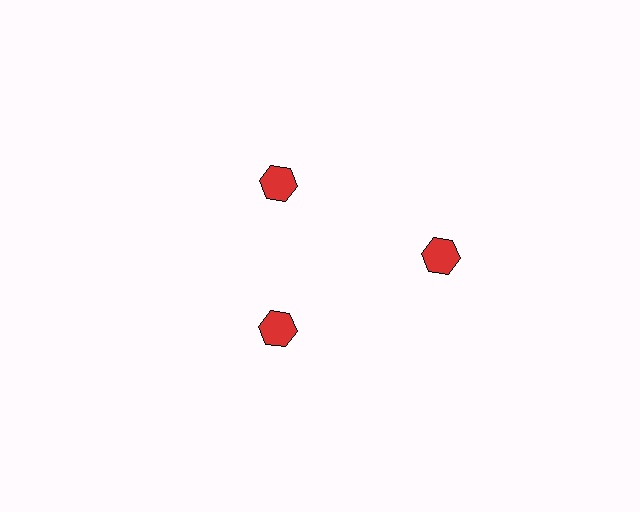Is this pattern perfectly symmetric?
No. The 3 red hexagons are arranged in a ring, but one element near the 3 o'clock position is pushed outward from the center, breaking the 3-fold rotational symmetry.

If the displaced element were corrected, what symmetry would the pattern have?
It would have 3-fold rotational symmetry — the pattern would map onto itself every 120 degrees.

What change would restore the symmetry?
The symmetry would be restored by moving it inward, back onto the ring so that all 3 hexagons sit at equal angles and equal distance from the center.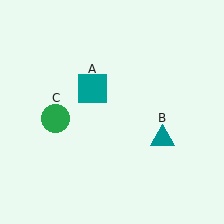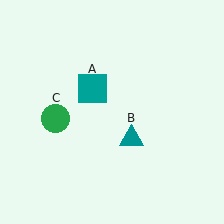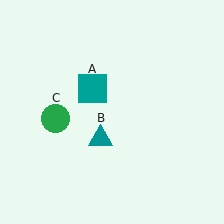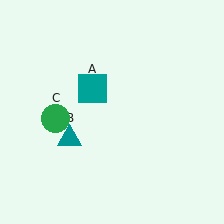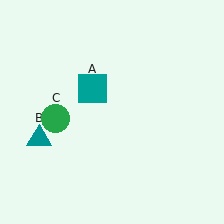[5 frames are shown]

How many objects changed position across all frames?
1 object changed position: teal triangle (object B).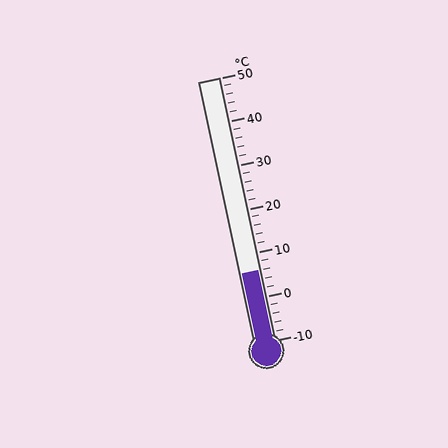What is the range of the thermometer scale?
The thermometer scale ranges from -10°C to 50°C.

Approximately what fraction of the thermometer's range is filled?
The thermometer is filled to approximately 25% of its range.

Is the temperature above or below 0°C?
The temperature is above 0°C.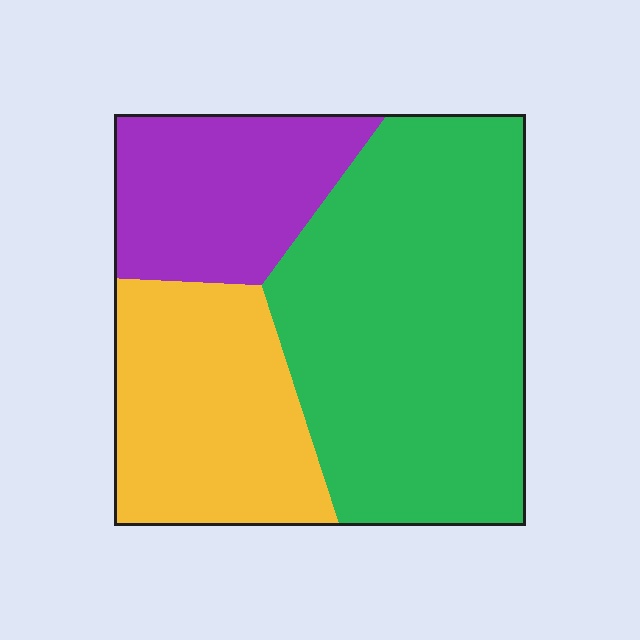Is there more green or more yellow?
Green.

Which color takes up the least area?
Purple, at roughly 20%.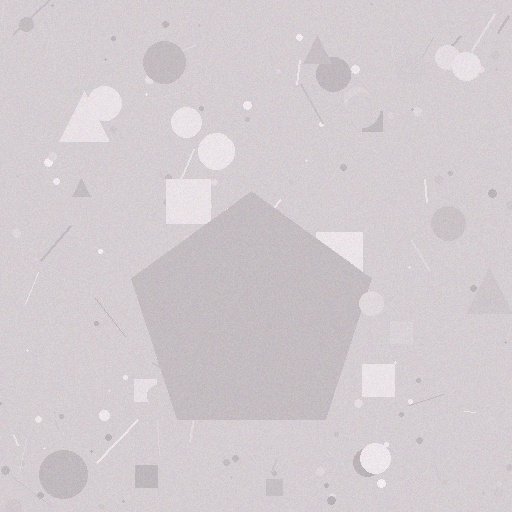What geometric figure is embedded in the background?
A pentagon is embedded in the background.